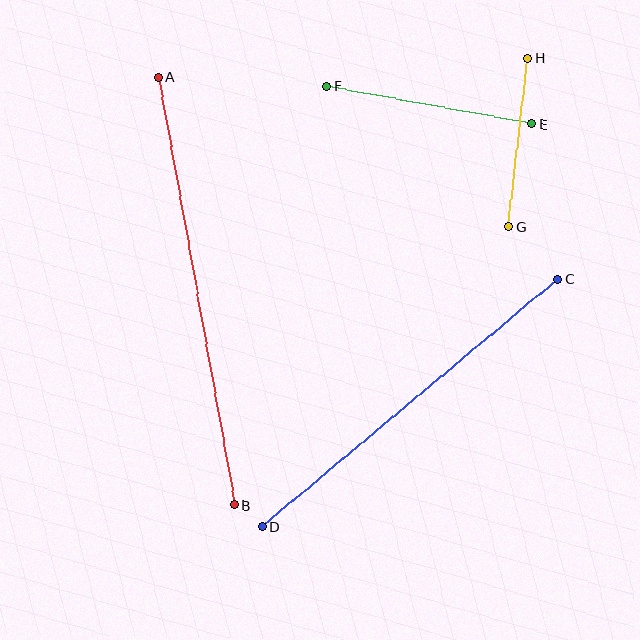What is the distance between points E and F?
The distance is approximately 208 pixels.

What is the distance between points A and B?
The distance is approximately 435 pixels.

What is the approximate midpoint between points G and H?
The midpoint is at approximately (519, 143) pixels.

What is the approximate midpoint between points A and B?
The midpoint is at approximately (196, 291) pixels.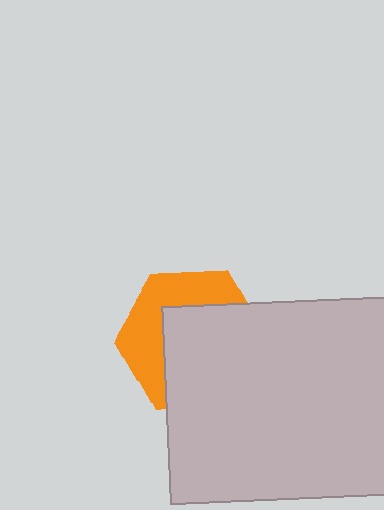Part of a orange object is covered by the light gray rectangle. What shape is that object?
It is a hexagon.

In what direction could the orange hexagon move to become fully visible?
The orange hexagon could move toward the upper-left. That would shift it out from behind the light gray rectangle entirely.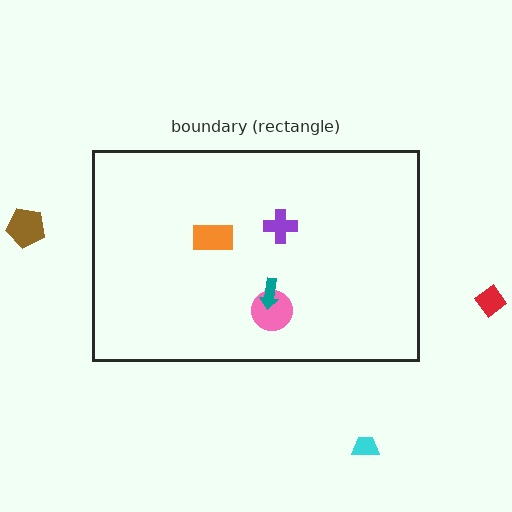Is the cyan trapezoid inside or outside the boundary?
Outside.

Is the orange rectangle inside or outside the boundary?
Inside.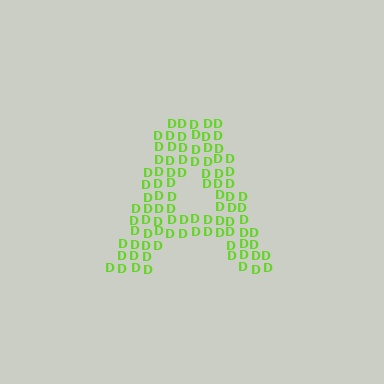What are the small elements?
The small elements are letter D's.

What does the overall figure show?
The overall figure shows the letter A.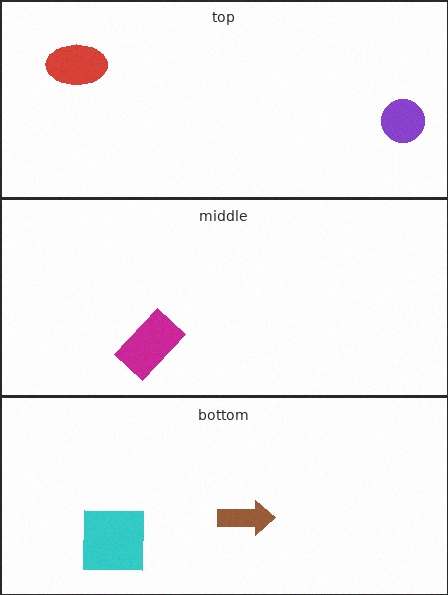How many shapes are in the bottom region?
2.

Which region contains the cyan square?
The bottom region.